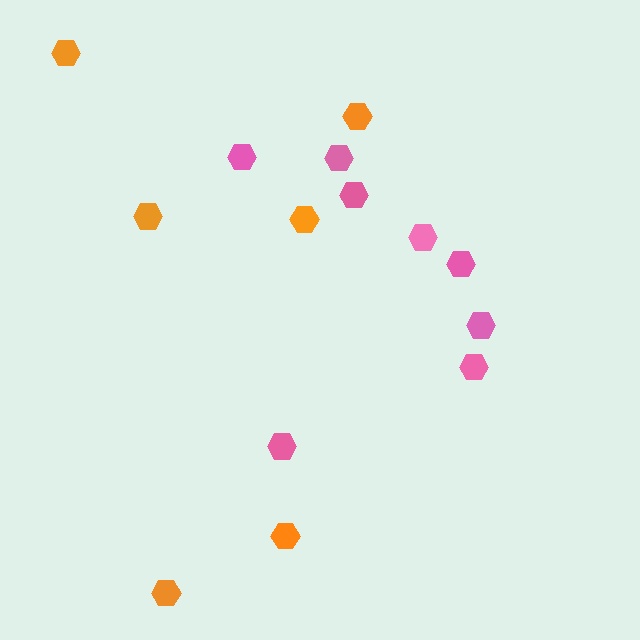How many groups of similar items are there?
There are 2 groups: one group of pink hexagons (8) and one group of orange hexagons (6).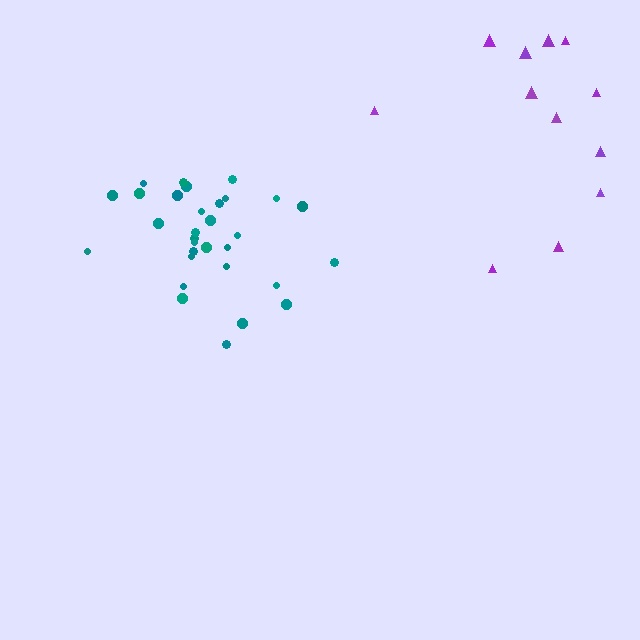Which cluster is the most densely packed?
Teal.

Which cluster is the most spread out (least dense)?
Purple.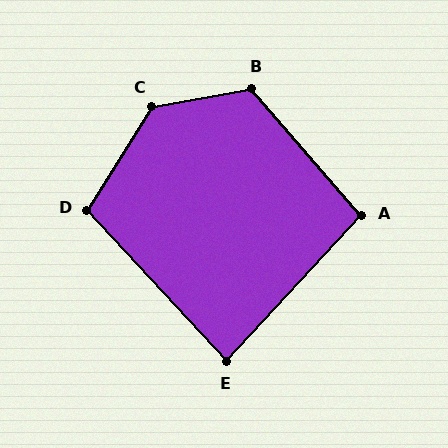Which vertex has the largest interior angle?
C, at approximately 132 degrees.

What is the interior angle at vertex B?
Approximately 121 degrees (obtuse).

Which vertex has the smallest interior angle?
E, at approximately 85 degrees.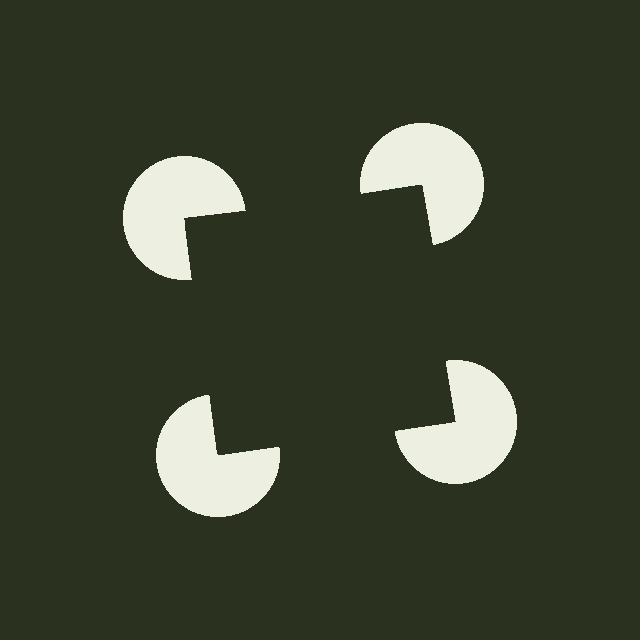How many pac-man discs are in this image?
There are 4 — one at each vertex of the illusory square.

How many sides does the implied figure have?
4 sides.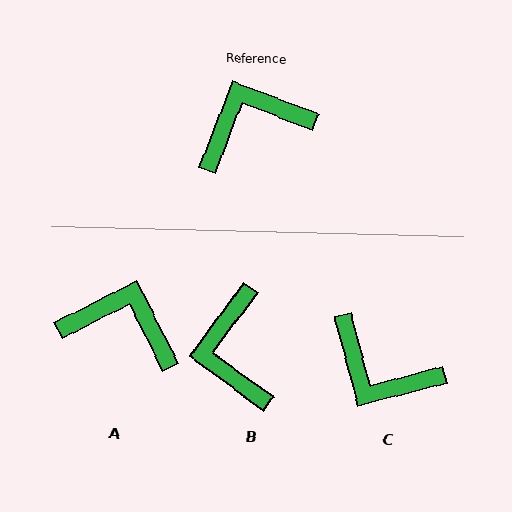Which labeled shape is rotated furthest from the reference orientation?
C, about 126 degrees away.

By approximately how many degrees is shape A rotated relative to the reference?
Approximately 42 degrees clockwise.